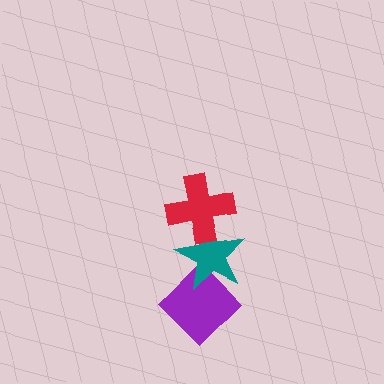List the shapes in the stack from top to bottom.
From top to bottom: the red cross, the teal star, the purple diamond.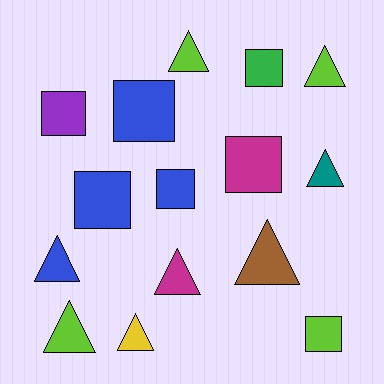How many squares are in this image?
There are 7 squares.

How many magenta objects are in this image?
There are 2 magenta objects.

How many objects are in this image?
There are 15 objects.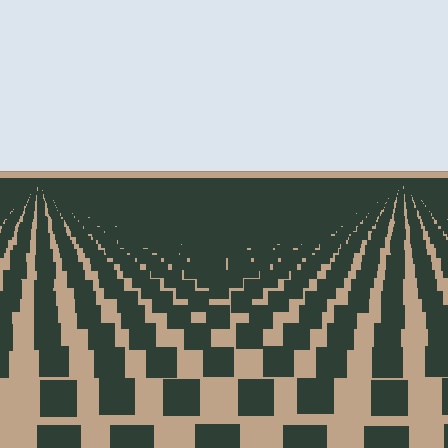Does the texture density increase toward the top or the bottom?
Density increases toward the top.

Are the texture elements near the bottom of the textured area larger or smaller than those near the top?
Larger. Near the bottom, elements are closer to the viewer and appear at a bigger on-screen size.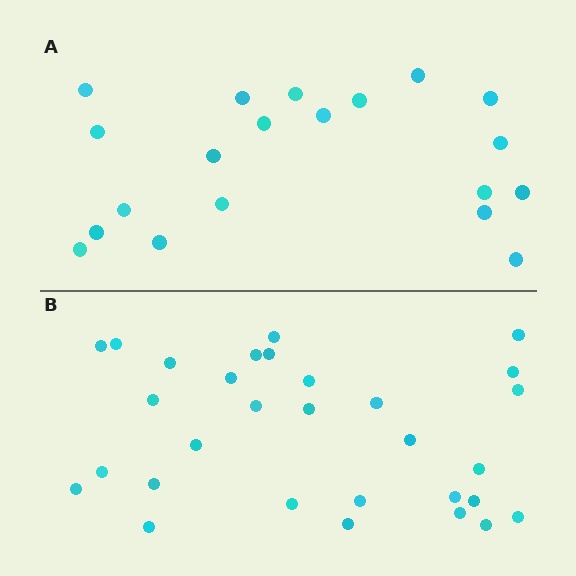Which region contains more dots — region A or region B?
Region B (the bottom region) has more dots.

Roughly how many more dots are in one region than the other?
Region B has roughly 10 or so more dots than region A.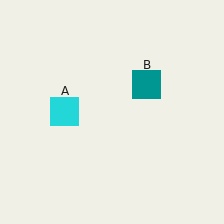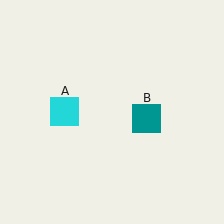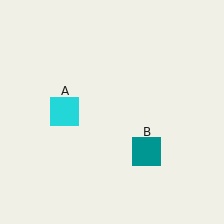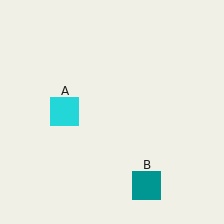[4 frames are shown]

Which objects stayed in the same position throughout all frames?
Cyan square (object A) remained stationary.